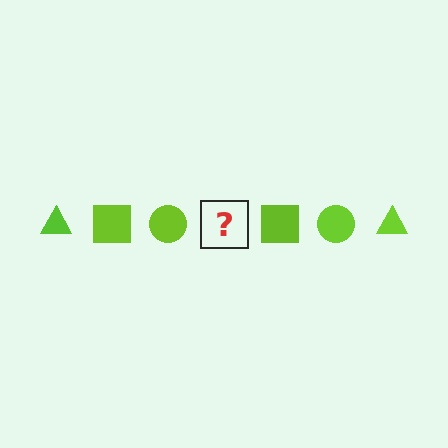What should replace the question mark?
The question mark should be replaced with a lime triangle.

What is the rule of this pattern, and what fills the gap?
The rule is that the pattern cycles through triangle, square, circle shapes in lime. The gap should be filled with a lime triangle.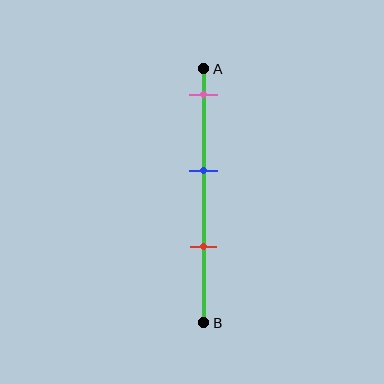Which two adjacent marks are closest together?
The blue and red marks are the closest adjacent pair.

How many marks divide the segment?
There are 3 marks dividing the segment.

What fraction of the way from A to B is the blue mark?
The blue mark is approximately 40% (0.4) of the way from A to B.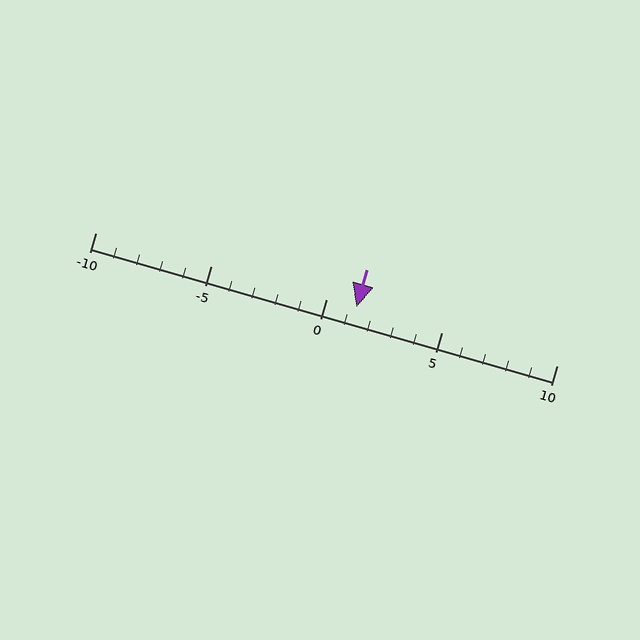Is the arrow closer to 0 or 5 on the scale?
The arrow is closer to 0.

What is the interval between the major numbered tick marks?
The major tick marks are spaced 5 units apart.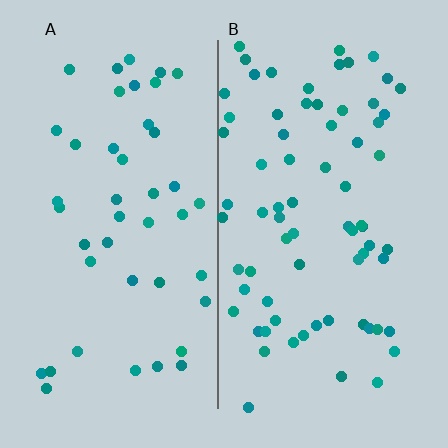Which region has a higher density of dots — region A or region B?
B (the right).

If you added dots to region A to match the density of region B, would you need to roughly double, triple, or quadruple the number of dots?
Approximately double.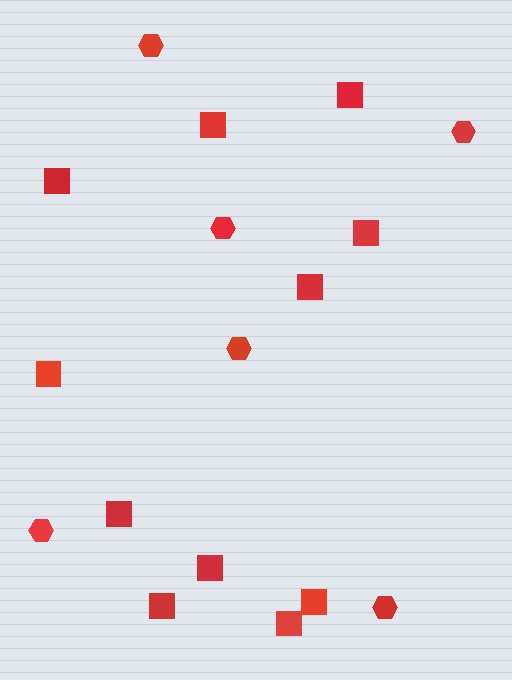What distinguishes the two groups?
There are 2 groups: one group of squares (11) and one group of hexagons (6).